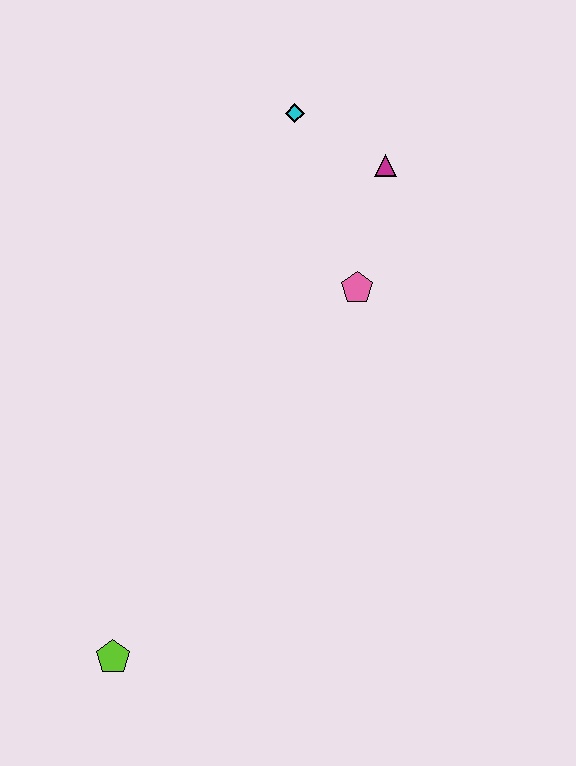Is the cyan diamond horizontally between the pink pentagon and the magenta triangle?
No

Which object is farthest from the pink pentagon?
The lime pentagon is farthest from the pink pentagon.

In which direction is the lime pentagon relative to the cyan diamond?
The lime pentagon is below the cyan diamond.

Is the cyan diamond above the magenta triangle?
Yes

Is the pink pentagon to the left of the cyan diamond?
No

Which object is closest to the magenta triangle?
The cyan diamond is closest to the magenta triangle.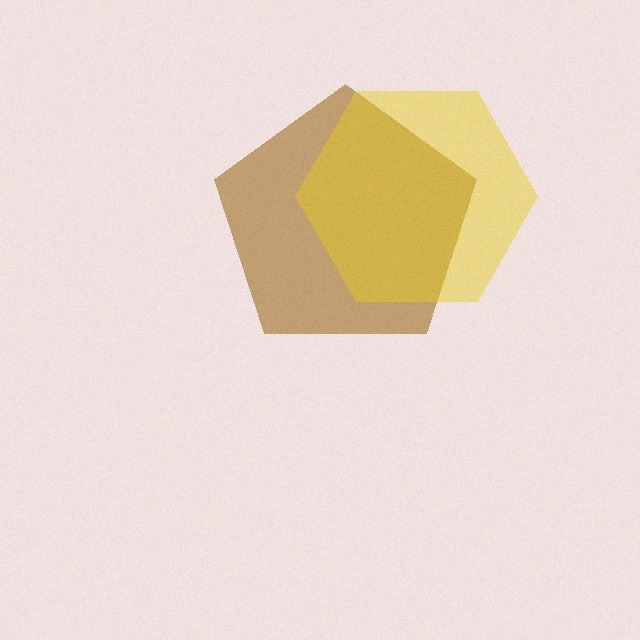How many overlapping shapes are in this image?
There are 2 overlapping shapes in the image.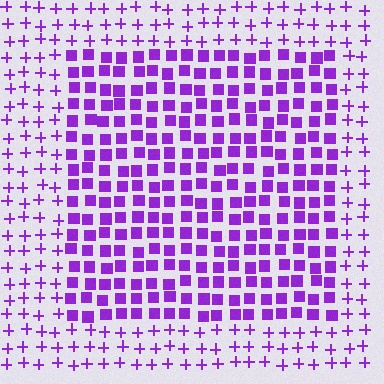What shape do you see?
I see a rectangle.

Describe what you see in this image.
The image is filled with small purple elements arranged in a uniform grid. A rectangle-shaped region contains squares, while the surrounding area contains plus signs. The boundary is defined purely by the change in element shape.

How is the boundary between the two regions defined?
The boundary is defined by a change in element shape: squares inside vs. plus signs outside. All elements share the same color and spacing.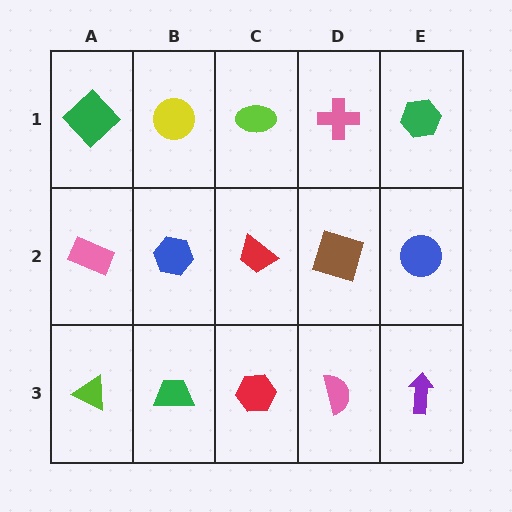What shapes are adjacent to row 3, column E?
A blue circle (row 2, column E), a pink semicircle (row 3, column D).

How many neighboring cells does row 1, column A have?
2.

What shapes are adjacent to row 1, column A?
A pink rectangle (row 2, column A), a yellow circle (row 1, column B).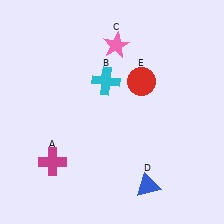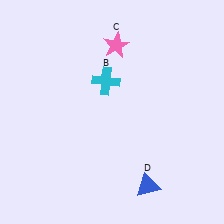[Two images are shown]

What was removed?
The magenta cross (A), the red circle (E) were removed in Image 2.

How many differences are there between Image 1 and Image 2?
There are 2 differences between the two images.